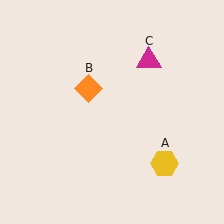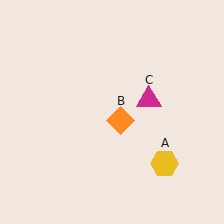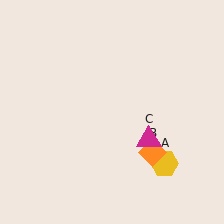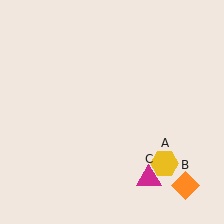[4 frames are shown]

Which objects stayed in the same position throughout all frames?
Yellow hexagon (object A) remained stationary.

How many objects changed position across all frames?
2 objects changed position: orange diamond (object B), magenta triangle (object C).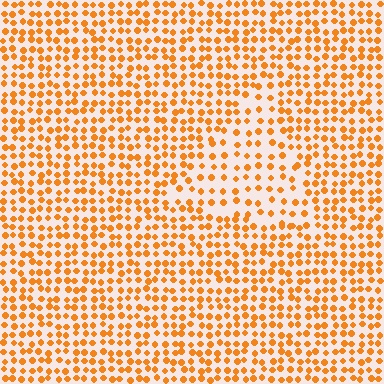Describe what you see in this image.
The image contains small orange elements arranged at two different densities. A triangle-shaped region is visible where the elements are less densely packed than the surrounding area.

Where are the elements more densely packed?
The elements are more densely packed outside the triangle boundary.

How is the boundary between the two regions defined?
The boundary is defined by a change in element density (approximately 1.7x ratio). All elements are the same color, size, and shape.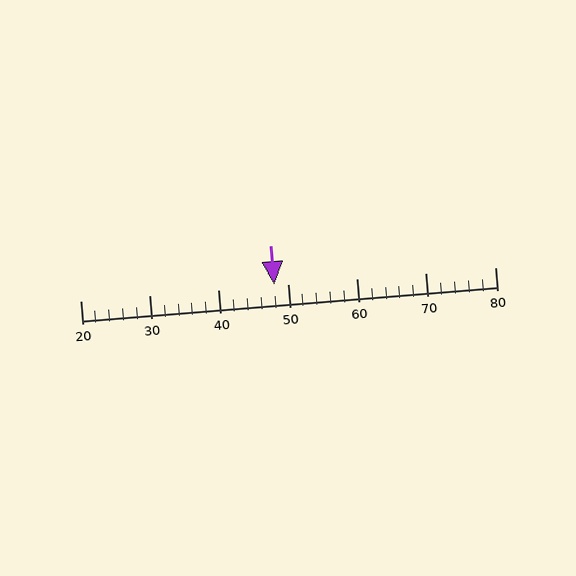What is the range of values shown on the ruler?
The ruler shows values from 20 to 80.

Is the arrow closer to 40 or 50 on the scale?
The arrow is closer to 50.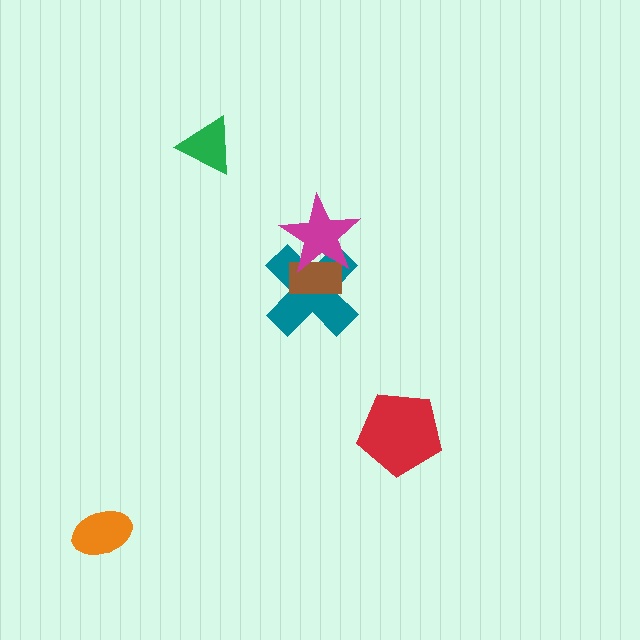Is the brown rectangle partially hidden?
Yes, it is partially covered by another shape.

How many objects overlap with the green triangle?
0 objects overlap with the green triangle.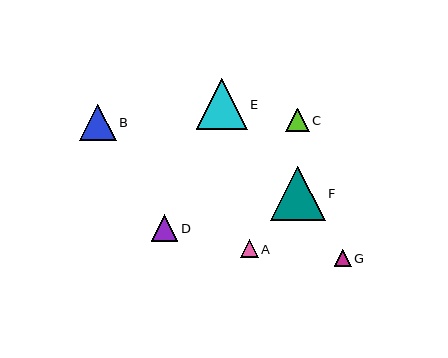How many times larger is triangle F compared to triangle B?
Triangle F is approximately 1.5 times the size of triangle B.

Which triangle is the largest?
Triangle F is the largest with a size of approximately 54 pixels.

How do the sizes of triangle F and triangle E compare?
Triangle F and triangle E are approximately the same size.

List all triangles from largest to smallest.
From largest to smallest: F, E, B, D, C, A, G.